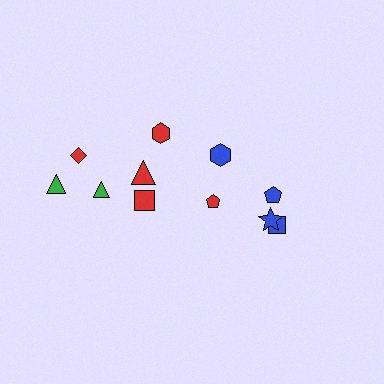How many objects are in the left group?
There are 7 objects.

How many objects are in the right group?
There are 4 objects.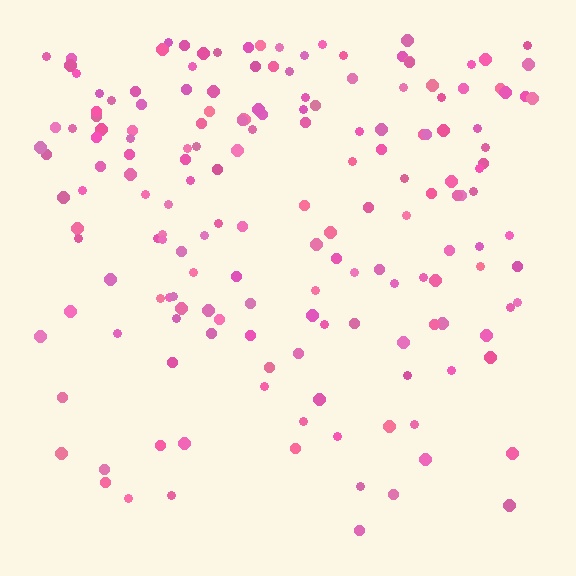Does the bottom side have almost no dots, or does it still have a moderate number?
Still a moderate number, just noticeably fewer than the top.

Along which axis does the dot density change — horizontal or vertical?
Vertical.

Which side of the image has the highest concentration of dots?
The top.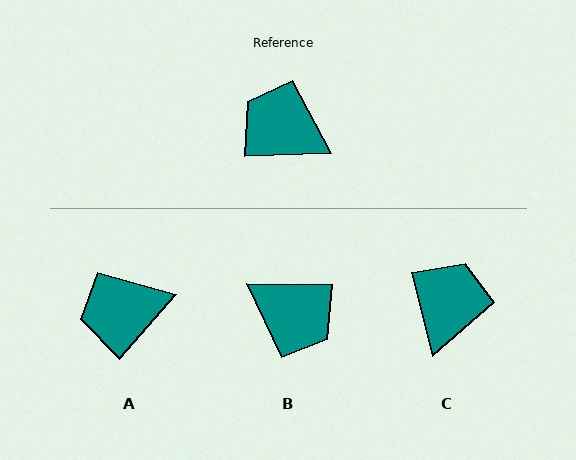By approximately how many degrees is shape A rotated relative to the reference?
Approximately 46 degrees counter-clockwise.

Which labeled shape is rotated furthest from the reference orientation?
B, about 177 degrees away.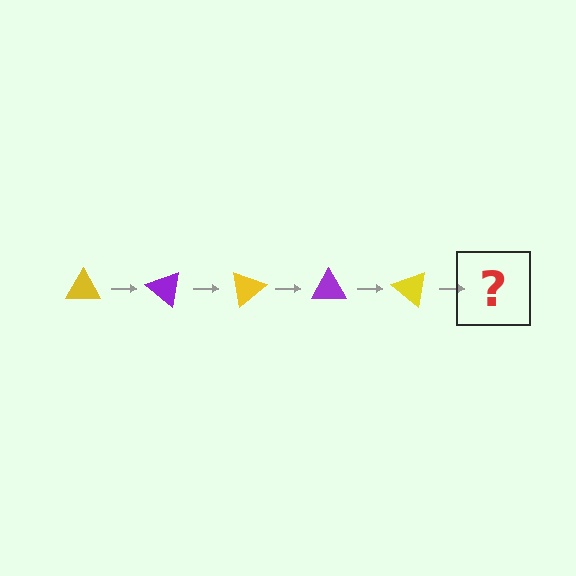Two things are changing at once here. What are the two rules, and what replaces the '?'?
The two rules are that it rotates 40 degrees each step and the color cycles through yellow and purple. The '?' should be a purple triangle, rotated 200 degrees from the start.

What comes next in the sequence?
The next element should be a purple triangle, rotated 200 degrees from the start.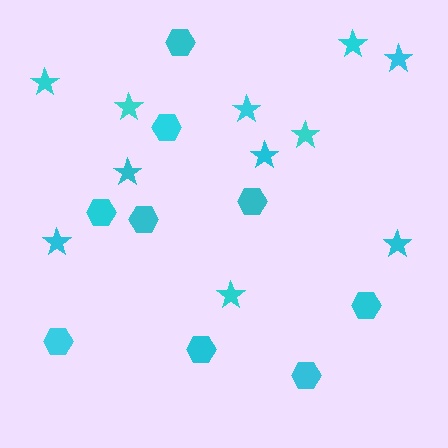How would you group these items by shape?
There are 2 groups: one group of hexagons (9) and one group of stars (11).